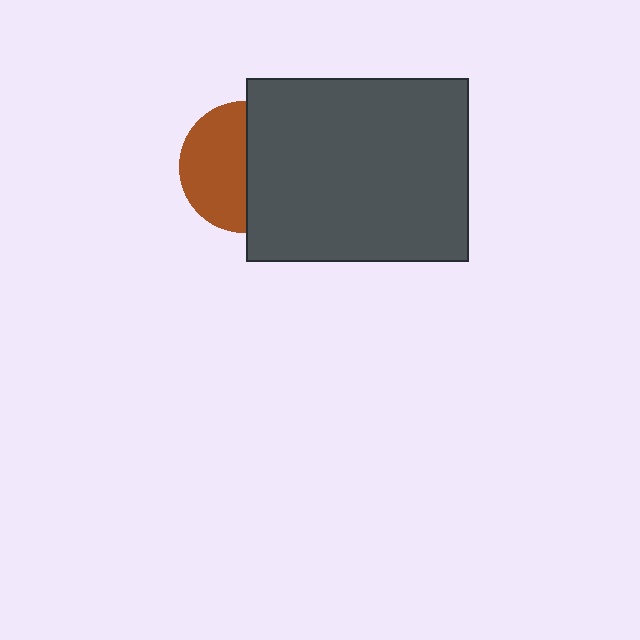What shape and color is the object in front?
The object in front is a dark gray rectangle.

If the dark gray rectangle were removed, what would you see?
You would see the complete brown circle.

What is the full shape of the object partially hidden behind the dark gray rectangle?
The partially hidden object is a brown circle.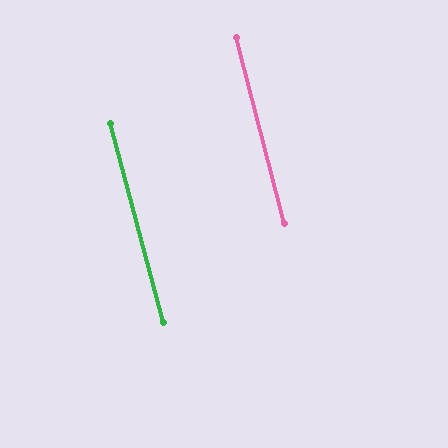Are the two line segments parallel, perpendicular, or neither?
Parallel — their directions differ by only 0.1°.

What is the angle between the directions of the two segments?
Approximately 0 degrees.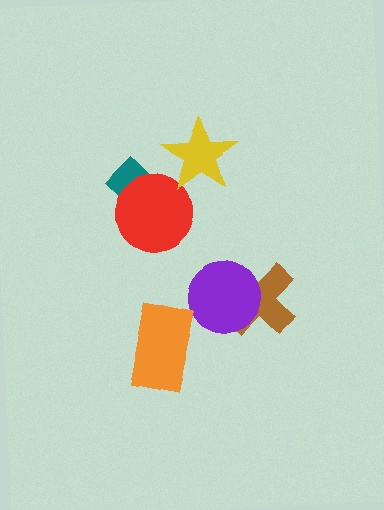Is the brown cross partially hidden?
Yes, it is partially covered by another shape.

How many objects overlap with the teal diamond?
1 object overlaps with the teal diamond.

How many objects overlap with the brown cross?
1 object overlaps with the brown cross.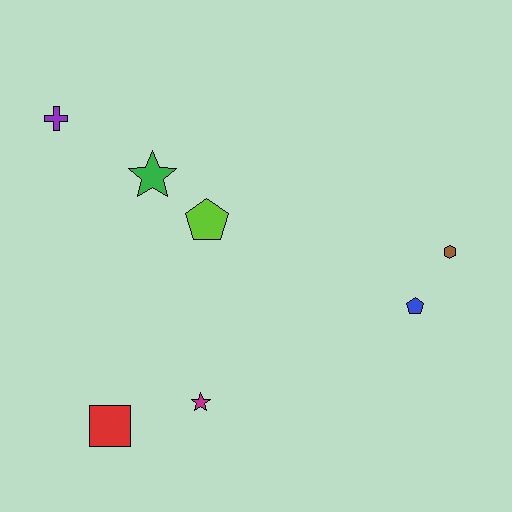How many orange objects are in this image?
There are no orange objects.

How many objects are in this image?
There are 7 objects.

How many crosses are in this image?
There is 1 cross.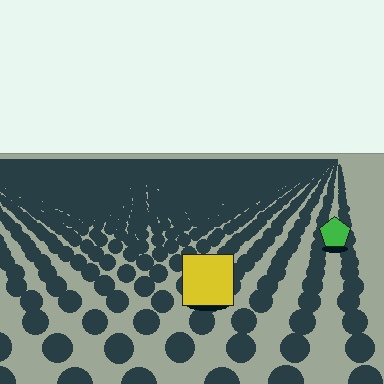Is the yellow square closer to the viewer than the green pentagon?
Yes. The yellow square is closer — you can tell from the texture gradient: the ground texture is coarser near it.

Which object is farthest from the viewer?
The green pentagon is farthest from the viewer. It appears smaller and the ground texture around it is denser.